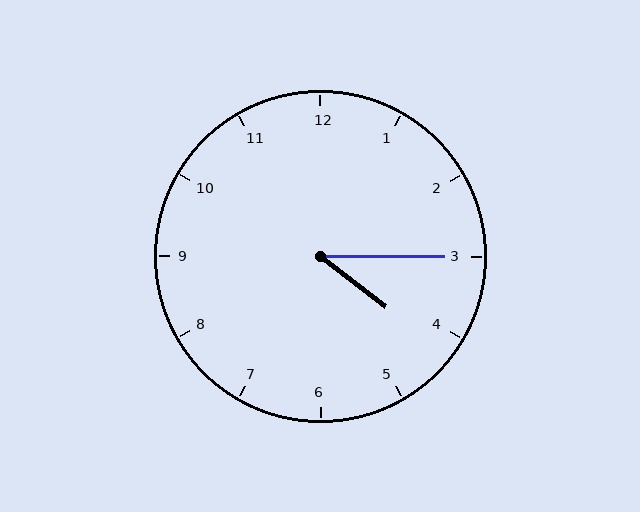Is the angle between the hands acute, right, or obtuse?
It is acute.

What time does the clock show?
4:15.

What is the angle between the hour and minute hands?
Approximately 38 degrees.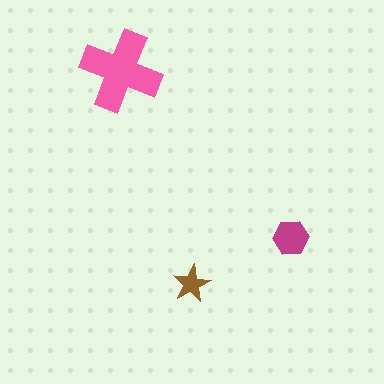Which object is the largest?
The pink cross.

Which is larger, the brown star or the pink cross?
The pink cross.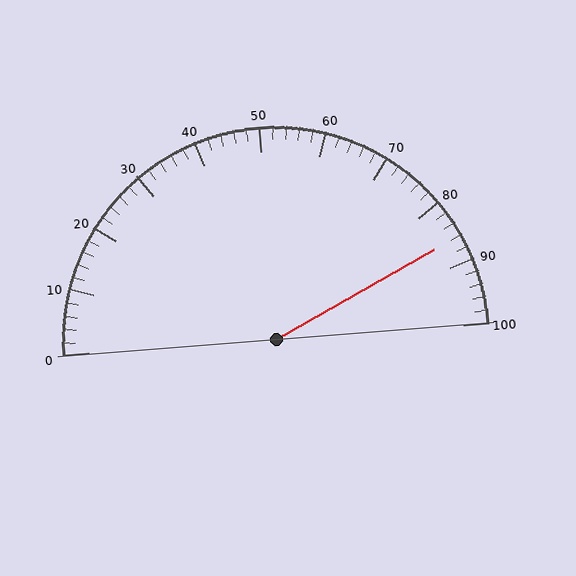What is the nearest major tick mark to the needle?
The nearest major tick mark is 90.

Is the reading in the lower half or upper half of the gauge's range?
The reading is in the upper half of the range (0 to 100).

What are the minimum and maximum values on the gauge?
The gauge ranges from 0 to 100.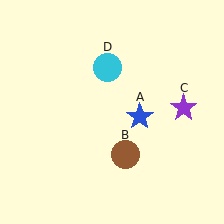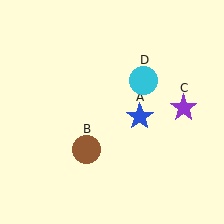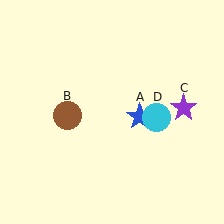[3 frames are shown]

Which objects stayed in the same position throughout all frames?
Blue star (object A) and purple star (object C) remained stationary.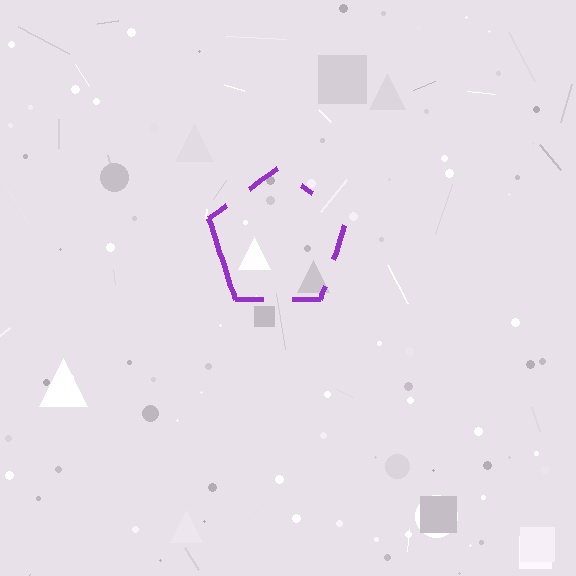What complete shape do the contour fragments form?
The contour fragments form a pentagon.